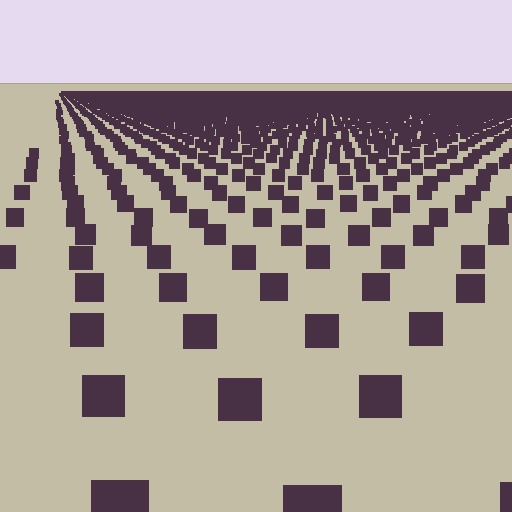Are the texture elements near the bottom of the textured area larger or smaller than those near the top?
Larger. Near the bottom, elements are closer to the viewer and appear at a bigger on-screen size.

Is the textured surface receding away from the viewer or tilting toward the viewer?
The surface is receding away from the viewer. Texture elements get smaller and denser toward the top.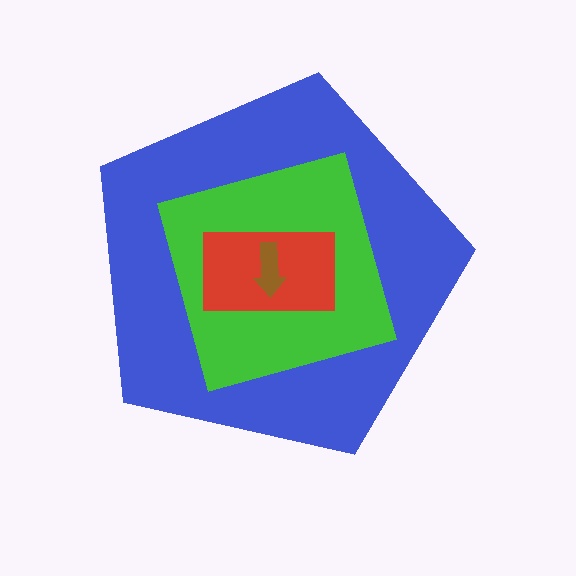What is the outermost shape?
The blue pentagon.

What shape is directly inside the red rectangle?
The brown arrow.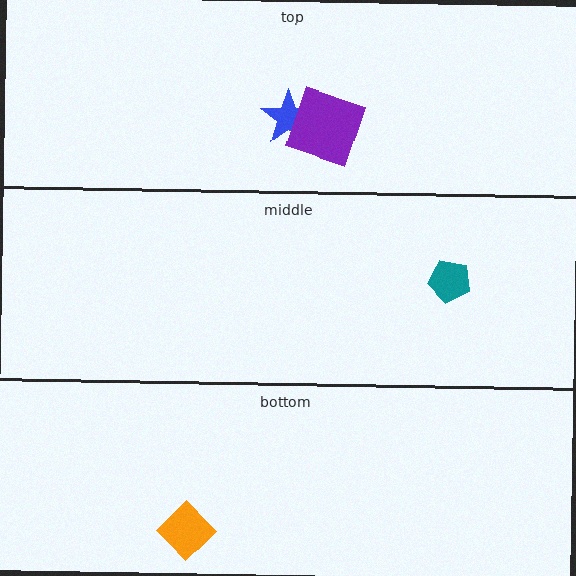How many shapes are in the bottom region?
1.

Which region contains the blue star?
The top region.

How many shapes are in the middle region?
1.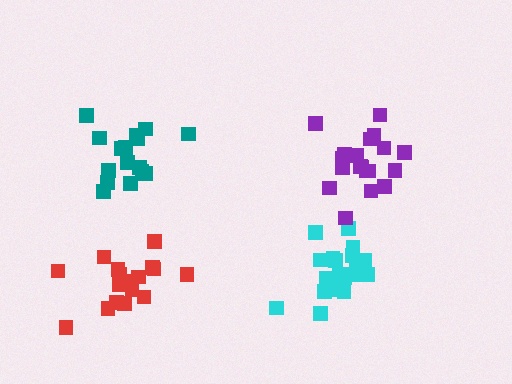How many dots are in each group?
Group 1: 17 dots, Group 2: 17 dots, Group 3: 20 dots, Group 4: 19 dots (73 total).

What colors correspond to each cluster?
The clusters are colored: red, teal, cyan, purple.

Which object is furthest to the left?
The teal cluster is leftmost.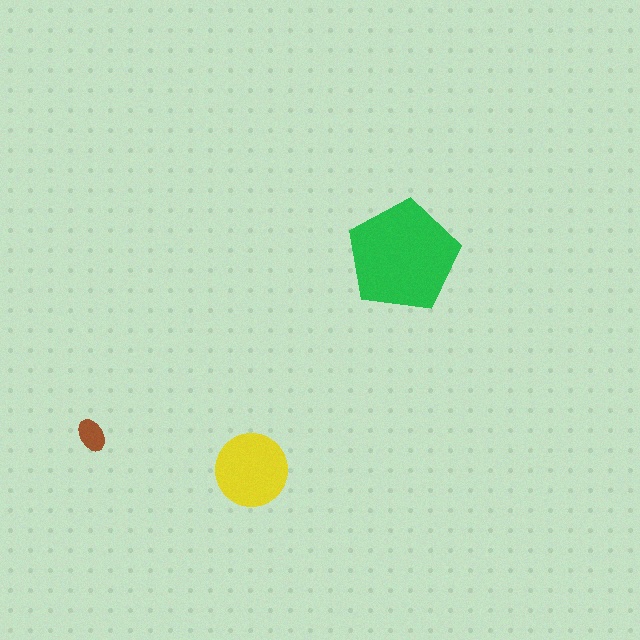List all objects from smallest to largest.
The brown ellipse, the yellow circle, the green pentagon.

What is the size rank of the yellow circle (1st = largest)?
2nd.